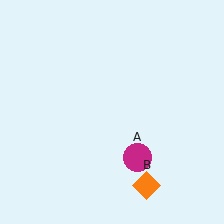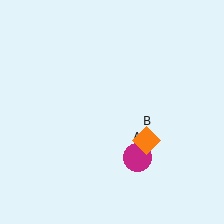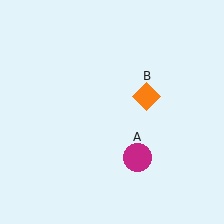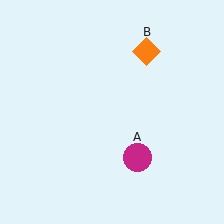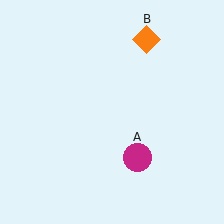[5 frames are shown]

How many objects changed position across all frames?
1 object changed position: orange diamond (object B).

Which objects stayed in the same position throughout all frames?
Magenta circle (object A) remained stationary.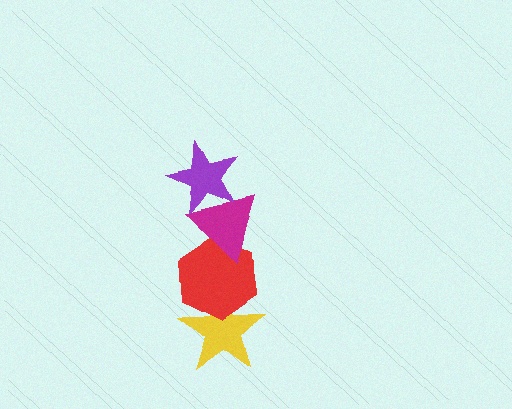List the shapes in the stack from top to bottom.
From top to bottom: the purple star, the magenta triangle, the red hexagon, the yellow star.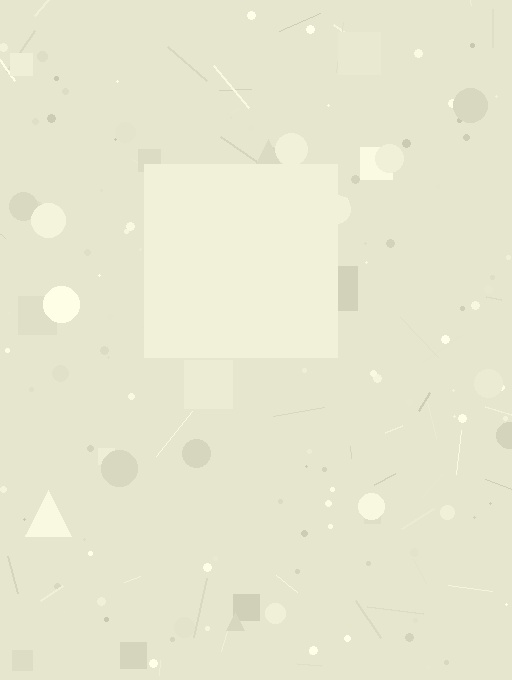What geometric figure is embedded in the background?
A square is embedded in the background.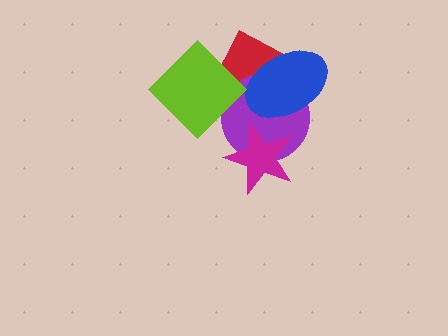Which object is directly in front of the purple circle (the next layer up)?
The blue ellipse is directly in front of the purple circle.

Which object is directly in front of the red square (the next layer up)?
The purple circle is directly in front of the red square.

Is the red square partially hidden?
Yes, it is partially covered by another shape.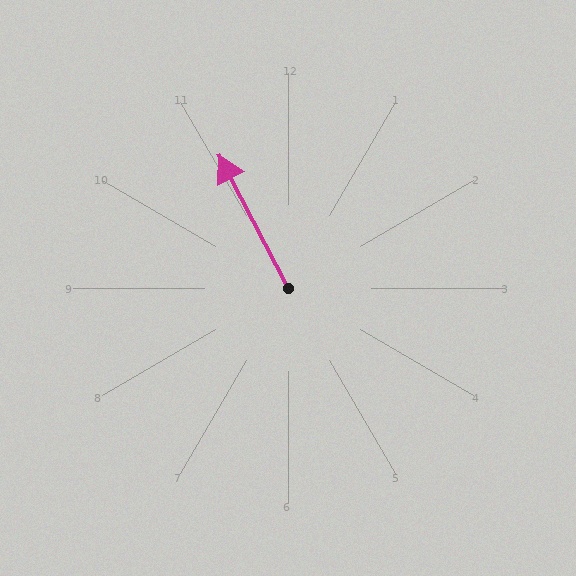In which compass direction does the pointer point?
Northwest.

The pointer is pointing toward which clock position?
Roughly 11 o'clock.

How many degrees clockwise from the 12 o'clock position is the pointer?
Approximately 333 degrees.